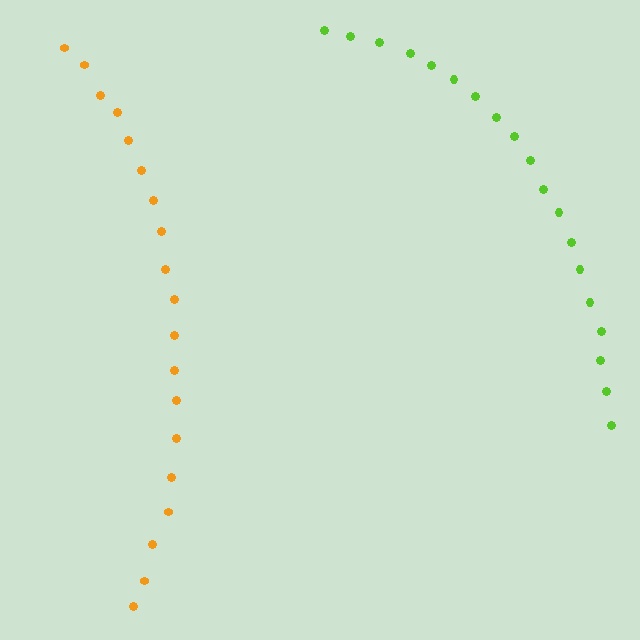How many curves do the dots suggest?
There are 2 distinct paths.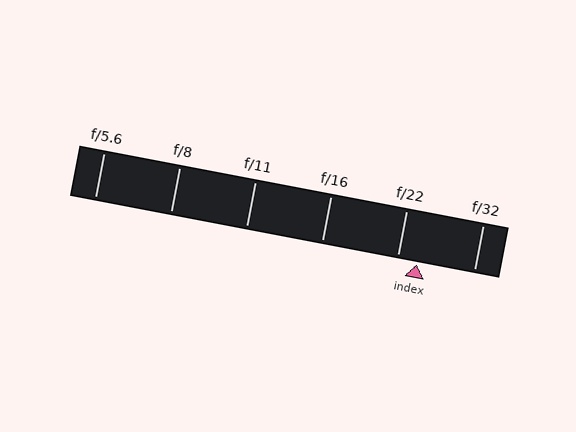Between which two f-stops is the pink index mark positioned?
The index mark is between f/22 and f/32.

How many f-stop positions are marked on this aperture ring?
There are 6 f-stop positions marked.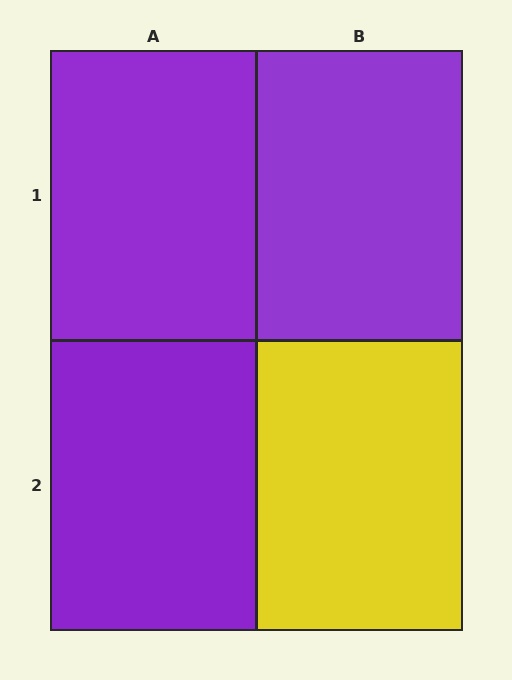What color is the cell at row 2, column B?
Yellow.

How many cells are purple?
3 cells are purple.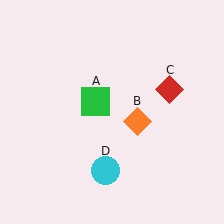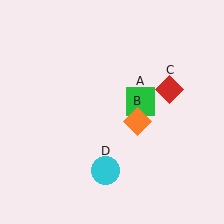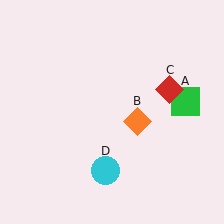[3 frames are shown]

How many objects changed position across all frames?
1 object changed position: green square (object A).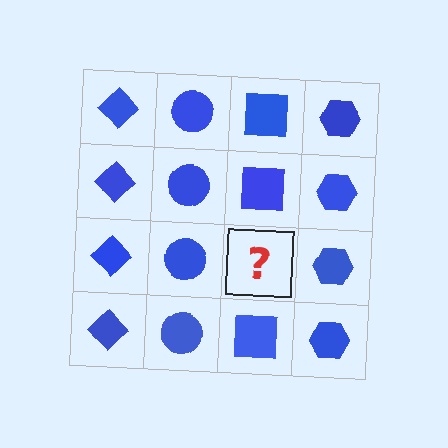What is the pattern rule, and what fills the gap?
The rule is that each column has a consistent shape. The gap should be filled with a blue square.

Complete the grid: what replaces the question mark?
The question mark should be replaced with a blue square.